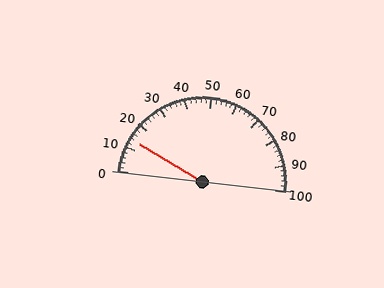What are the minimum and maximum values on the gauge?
The gauge ranges from 0 to 100.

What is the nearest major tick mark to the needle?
The nearest major tick mark is 10.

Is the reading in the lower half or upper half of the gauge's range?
The reading is in the lower half of the range (0 to 100).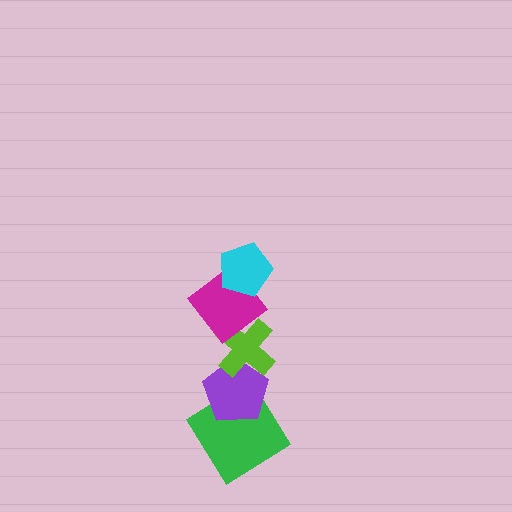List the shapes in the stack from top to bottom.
From top to bottom: the cyan pentagon, the magenta diamond, the lime cross, the purple pentagon, the green diamond.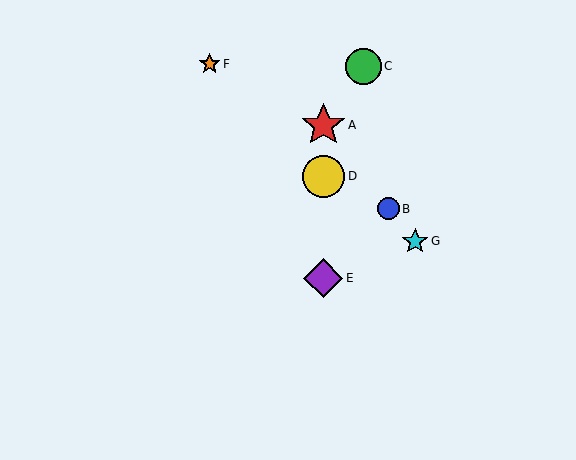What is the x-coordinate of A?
Object A is at x≈323.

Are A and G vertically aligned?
No, A is at x≈323 and G is at x≈415.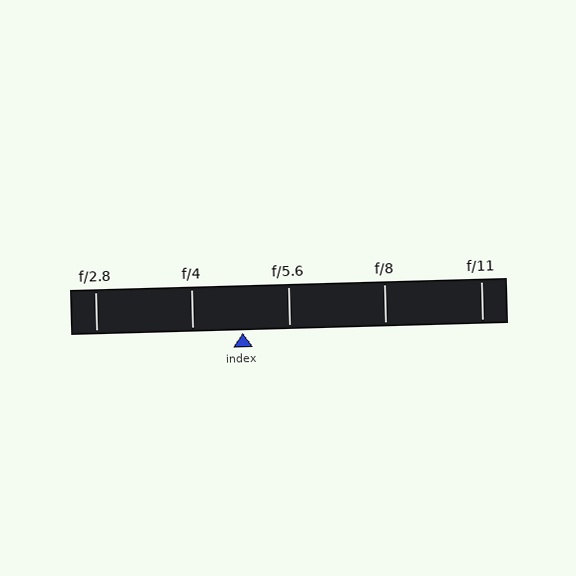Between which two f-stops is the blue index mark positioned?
The index mark is between f/4 and f/5.6.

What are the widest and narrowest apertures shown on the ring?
The widest aperture shown is f/2.8 and the narrowest is f/11.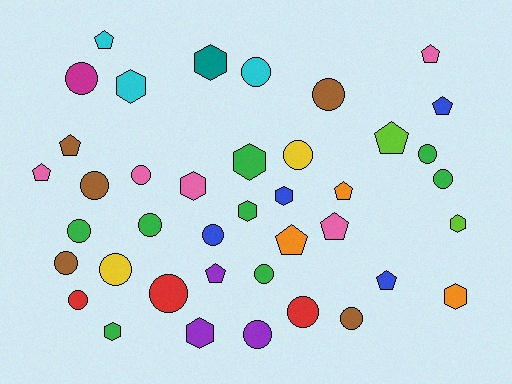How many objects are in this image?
There are 40 objects.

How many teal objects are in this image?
There is 1 teal object.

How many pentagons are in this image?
There are 11 pentagons.